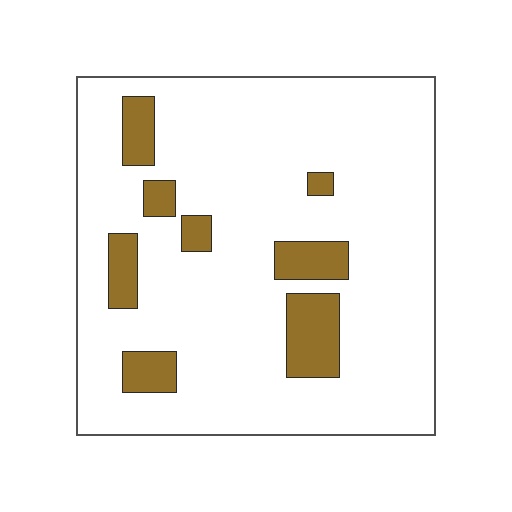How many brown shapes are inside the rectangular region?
8.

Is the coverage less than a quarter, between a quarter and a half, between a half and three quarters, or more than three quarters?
Less than a quarter.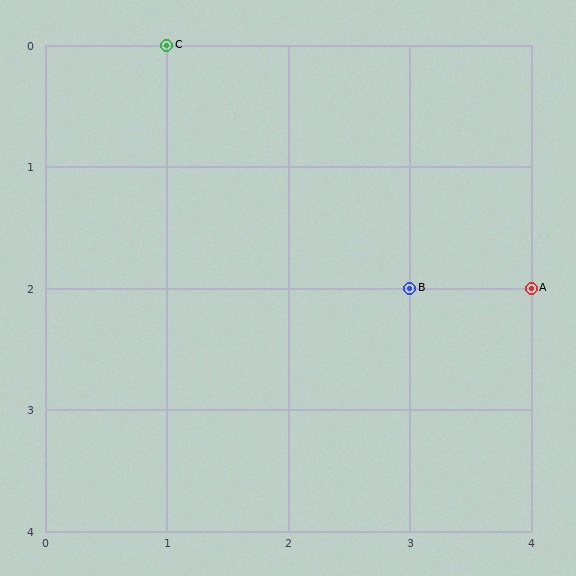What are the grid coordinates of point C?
Point C is at grid coordinates (1, 0).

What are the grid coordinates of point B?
Point B is at grid coordinates (3, 2).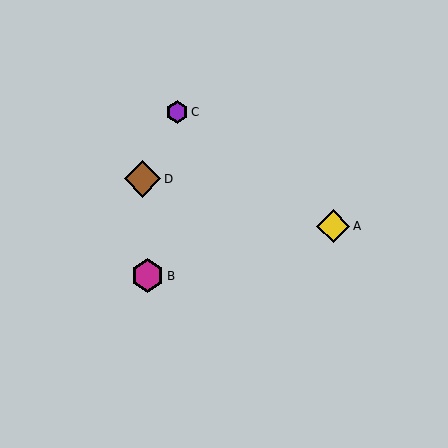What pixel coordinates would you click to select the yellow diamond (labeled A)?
Click at (333, 226) to select the yellow diamond A.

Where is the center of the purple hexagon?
The center of the purple hexagon is at (177, 112).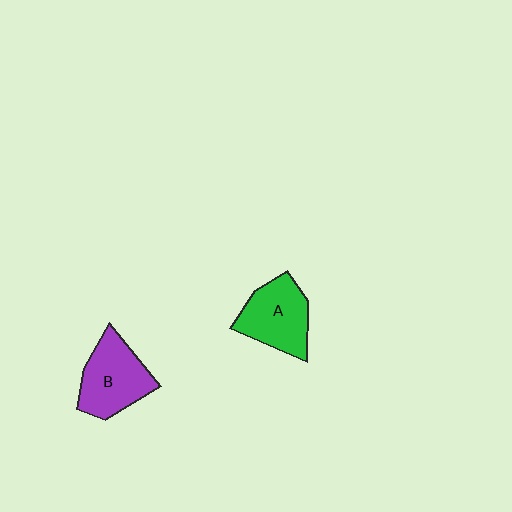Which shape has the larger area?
Shape B (purple).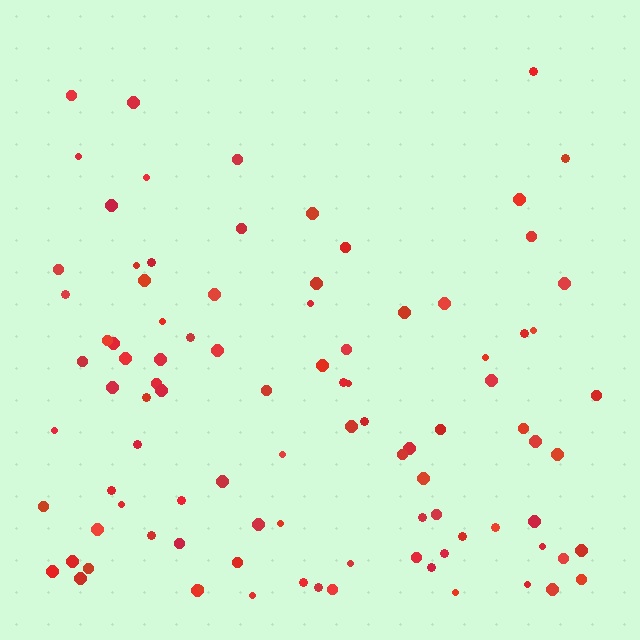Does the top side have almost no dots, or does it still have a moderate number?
Still a moderate number, just noticeably fewer than the bottom.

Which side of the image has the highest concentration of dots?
The bottom.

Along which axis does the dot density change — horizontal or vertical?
Vertical.